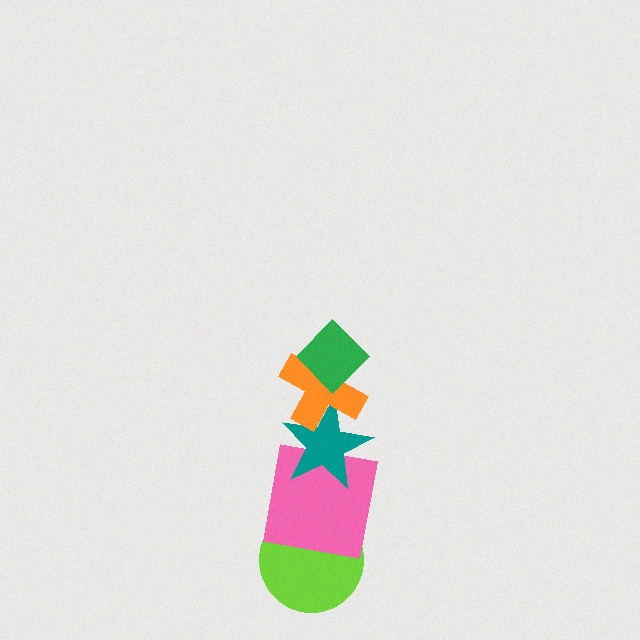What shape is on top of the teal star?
The orange cross is on top of the teal star.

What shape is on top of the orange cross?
The green diamond is on top of the orange cross.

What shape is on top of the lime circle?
The pink square is on top of the lime circle.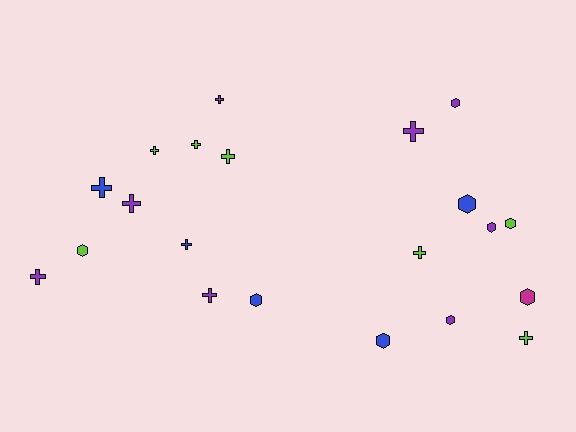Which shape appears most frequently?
Cross, with 12 objects.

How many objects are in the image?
There are 21 objects.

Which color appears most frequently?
Purple, with 8 objects.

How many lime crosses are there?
There are 5 lime crosses.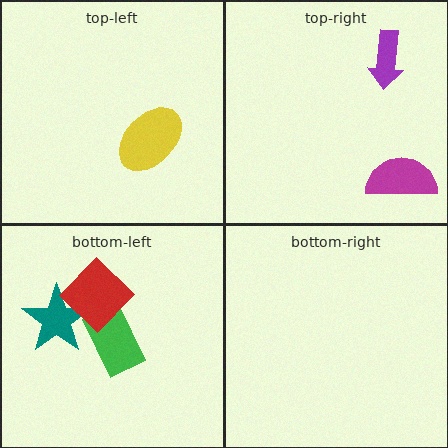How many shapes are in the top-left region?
1.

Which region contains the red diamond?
The bottom-left region.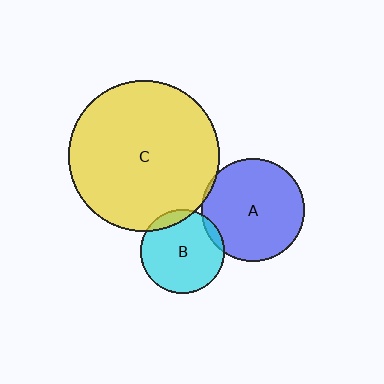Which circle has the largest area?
Circle C (yellow).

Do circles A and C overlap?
Yes.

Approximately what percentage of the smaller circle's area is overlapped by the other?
Approximately 5%.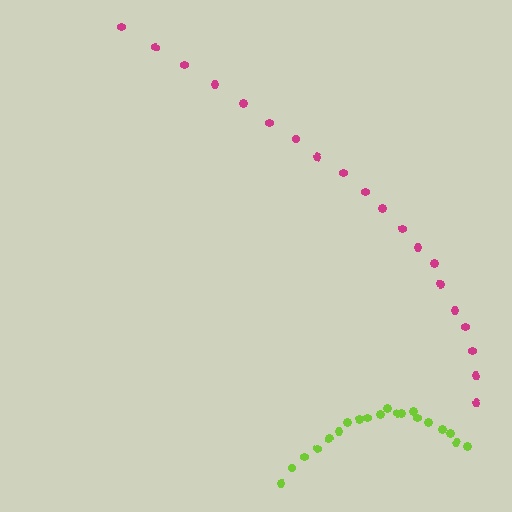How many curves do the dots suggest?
There are 2 distinct paths.